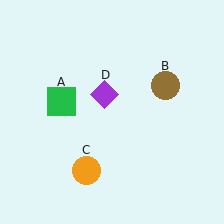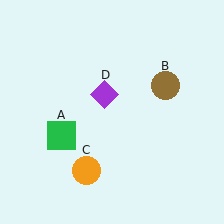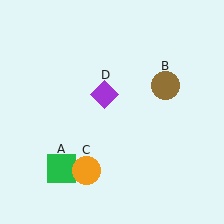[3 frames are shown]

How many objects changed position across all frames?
1 object changed position: green square (object A).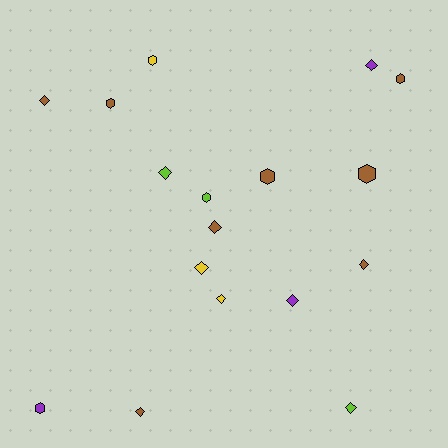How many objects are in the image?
There are 17 objects.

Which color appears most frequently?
Brown, with 8 objects.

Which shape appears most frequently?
Diamond, with 10 objects.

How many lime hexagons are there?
There is 1 lime hexagon.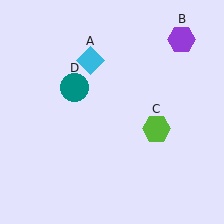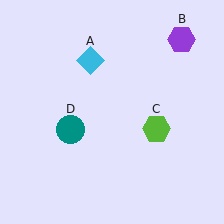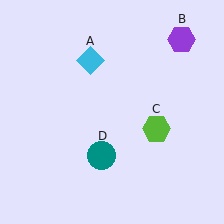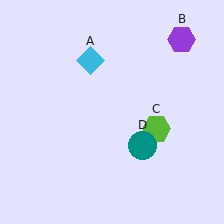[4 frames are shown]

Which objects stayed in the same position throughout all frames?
Cyan diamond (object A) and purple hexagon (object B) and lime hexagon (object C) remained stationary.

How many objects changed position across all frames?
1 object changed position: teal circle (object D).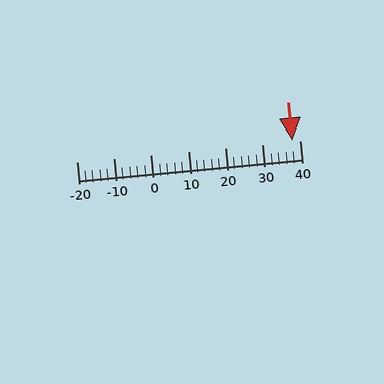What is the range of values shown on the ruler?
The ruler shows values from -20 to 40.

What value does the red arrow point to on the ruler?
The red arrow points to approximately 38.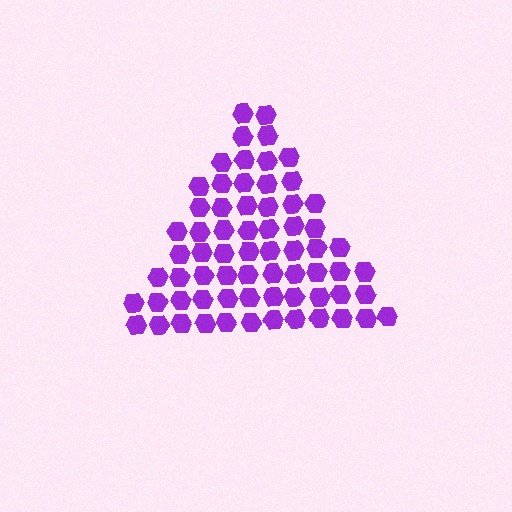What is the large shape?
The large shape is a triangle.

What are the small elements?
The small elements are hexagons.